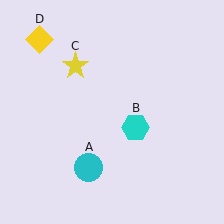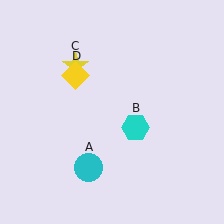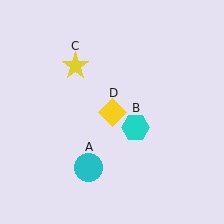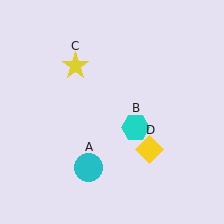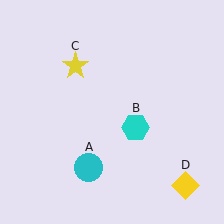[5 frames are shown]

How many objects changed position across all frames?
1 object changed position: yellow diamond (object D).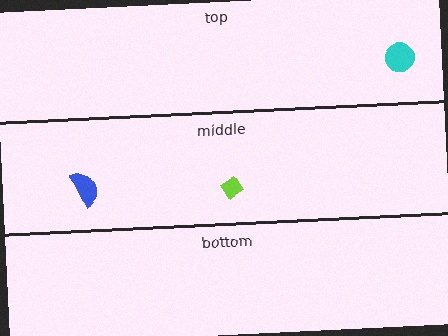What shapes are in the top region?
The cyan circle.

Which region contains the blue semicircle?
The middle region.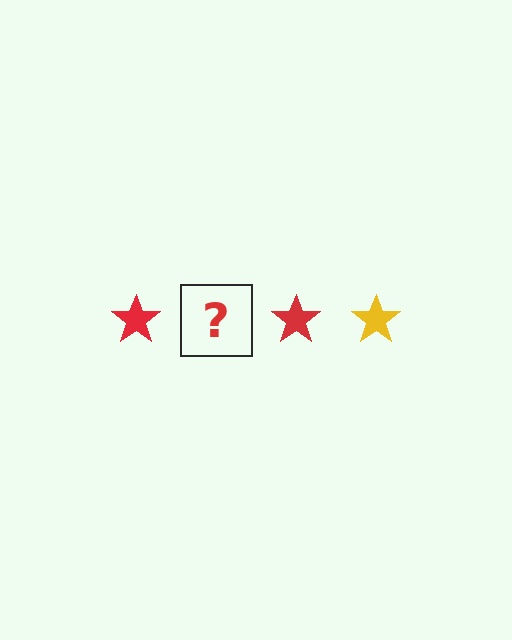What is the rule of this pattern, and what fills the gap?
The rule is that the pattern cycles through red, yellow stars. The gap should be filled with a yellow star.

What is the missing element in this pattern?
The missing element is a yellow star.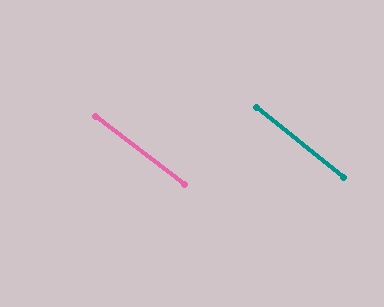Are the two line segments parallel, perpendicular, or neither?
Parallel — their directions differ by only 1.4°.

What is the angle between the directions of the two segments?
Approximately 1 degree.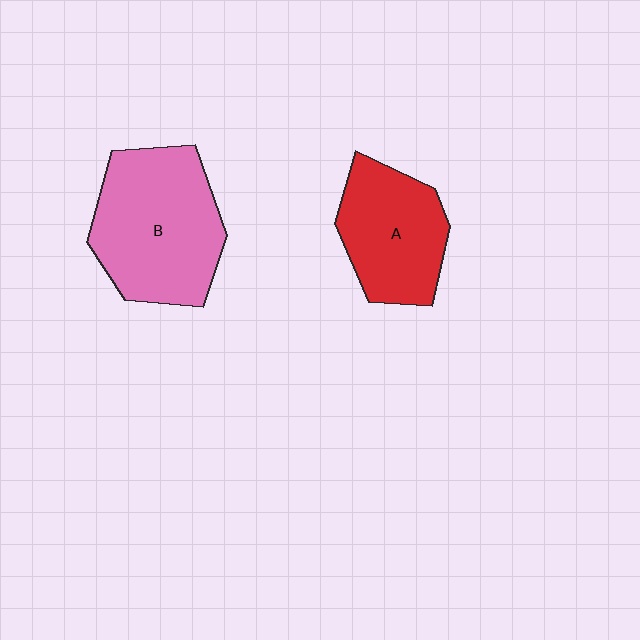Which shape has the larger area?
Shape B (pink).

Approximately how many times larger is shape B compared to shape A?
Approximately 1.4 times.